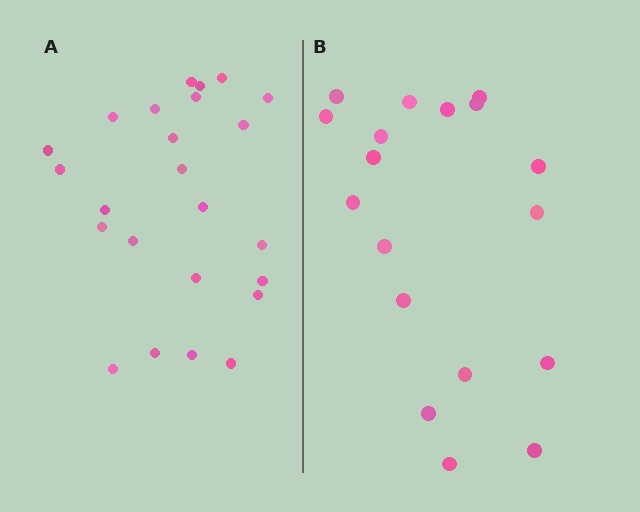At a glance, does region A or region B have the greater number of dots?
Region A (the left region) has more dots.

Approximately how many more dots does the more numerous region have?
Region A has about 6 more dots than region B.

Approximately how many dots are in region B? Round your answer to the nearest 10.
About 20 dots. (The exact count is 18, which rounds to 20.)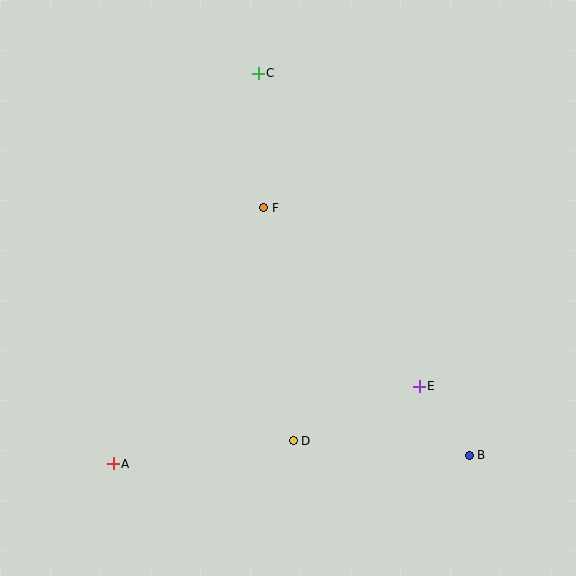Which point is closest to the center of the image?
Point F at (264, 208) is closest to the center.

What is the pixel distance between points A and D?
The distance between A and D is 182 pixels.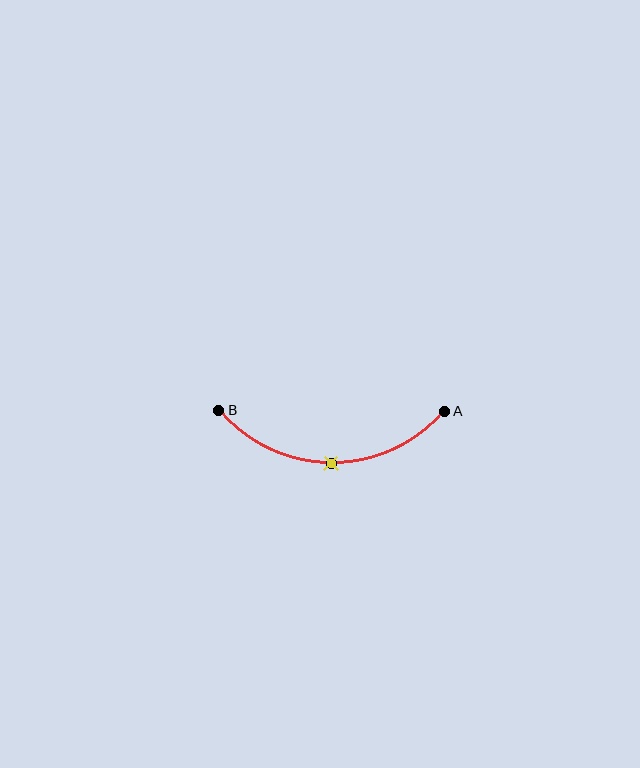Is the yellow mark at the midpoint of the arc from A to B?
Yes. The yellow mark lies on the arc at equal arc-length from both A and B — it is the arc midpoint.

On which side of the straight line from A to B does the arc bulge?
The arc bulges below the straight line connecting A and B.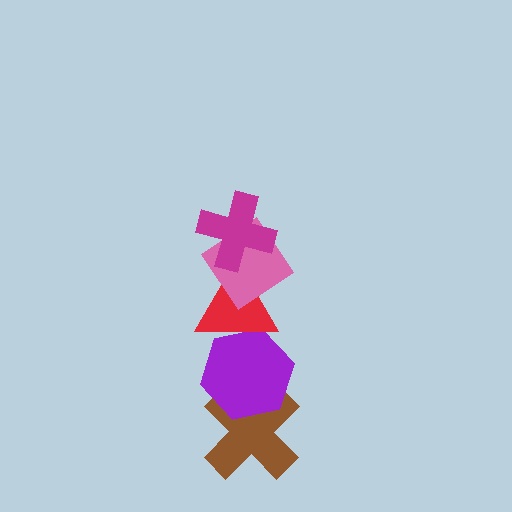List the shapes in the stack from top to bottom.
From top to bottom: the magenta cross, the pink diamond, the red triangle, the purple hexagon, the brown cross.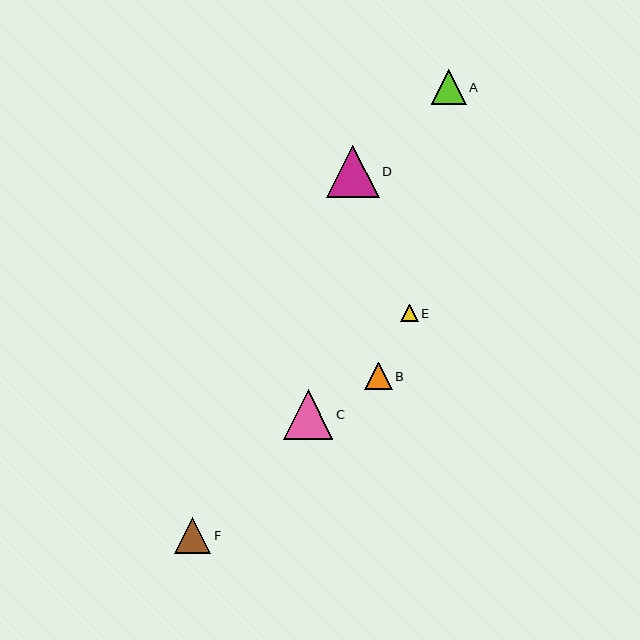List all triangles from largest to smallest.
From largest to smallest: D, C, F, A, B, E.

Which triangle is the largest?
Triangle D is the largest with a size of approximately 53 pixels.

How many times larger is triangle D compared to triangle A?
Triangle D is approximately 1.5 times the size of triangle A.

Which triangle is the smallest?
Triangle E is the smallest with a size of approximately 17 pixels.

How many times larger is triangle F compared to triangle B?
Triangle F is approximately 1.3 times the size of triangle B.